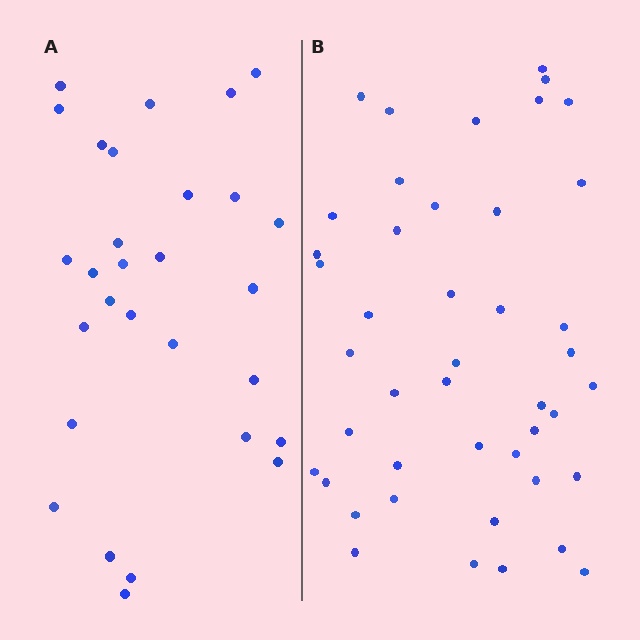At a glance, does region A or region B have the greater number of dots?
Region B (the right region) has more dots.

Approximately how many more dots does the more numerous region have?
Region B has approximately 15 more dots than region A.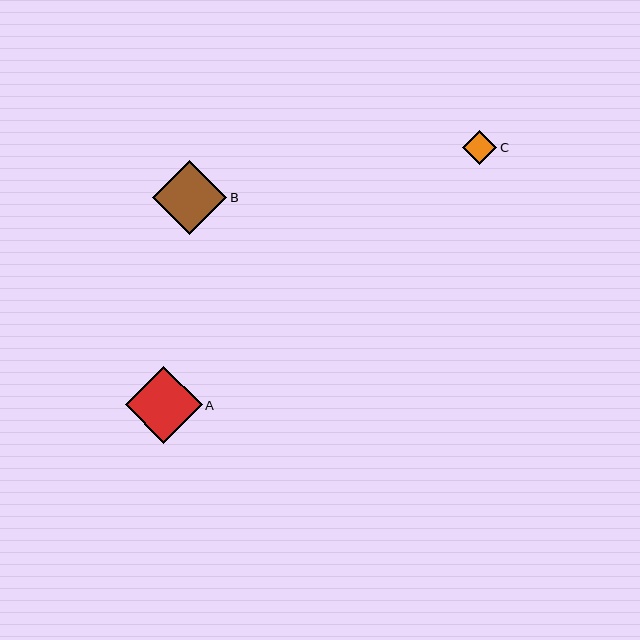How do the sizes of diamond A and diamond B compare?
Diamond A and diamond B are approximately the same size.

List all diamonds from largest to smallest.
From largest to smallest: A, B, C.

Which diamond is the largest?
Diamond A is the largest with a size of approximately 77 pixels.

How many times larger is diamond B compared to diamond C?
Diamond B is approximately 2.2 times the size of diamond C.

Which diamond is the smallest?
Diamond C is the smallest with a size of approximately 34 pixels.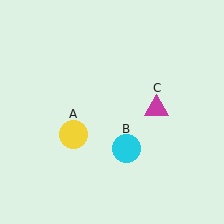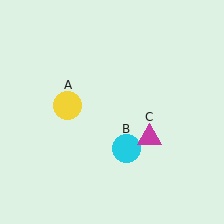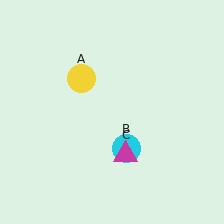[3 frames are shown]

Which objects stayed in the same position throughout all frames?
Cyan circle (object B) remained stationary.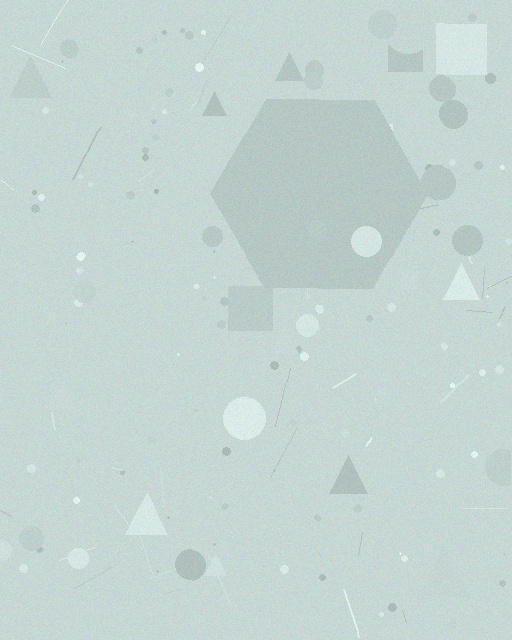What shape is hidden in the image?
A hexagon is hidden in the image.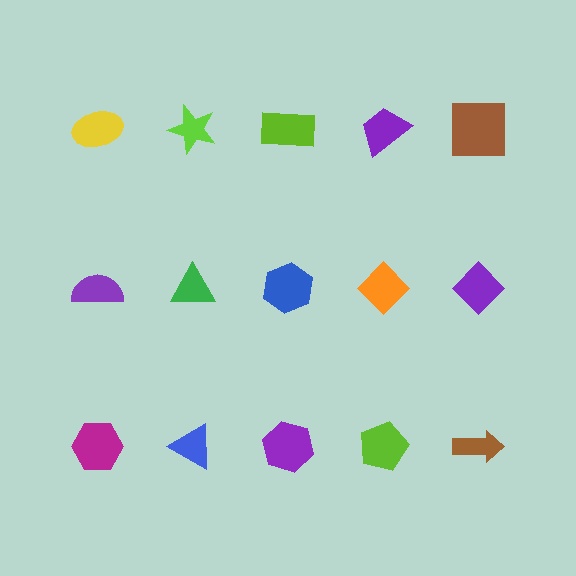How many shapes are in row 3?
5 shapes.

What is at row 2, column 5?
A purple diamond.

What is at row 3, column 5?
A brown arrow.